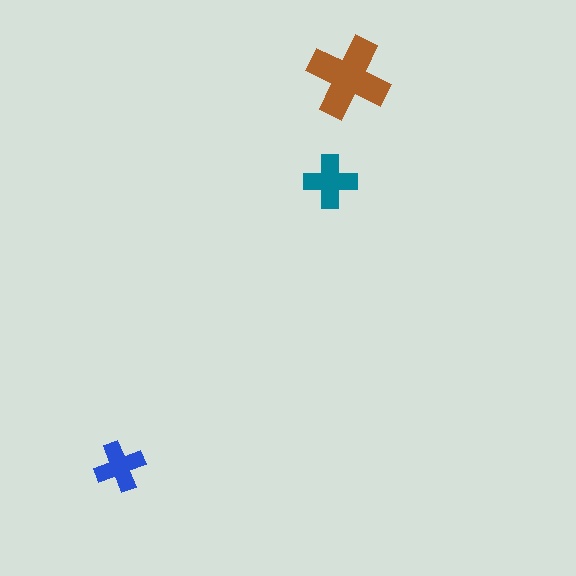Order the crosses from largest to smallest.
the brown one, the teal one, the blue one.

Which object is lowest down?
The blue cross is bottommost.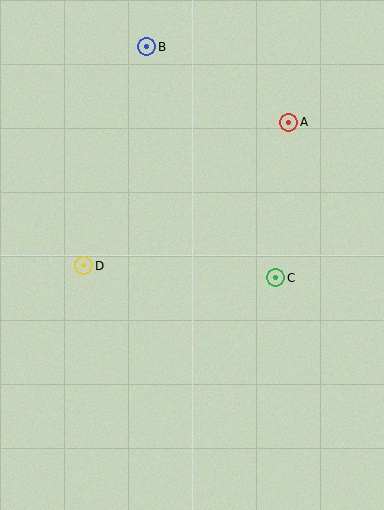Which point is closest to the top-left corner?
Point B is closest to the top-left corner.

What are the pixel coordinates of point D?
Point D is at (84, 266).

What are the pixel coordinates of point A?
Point A is at (289, 122).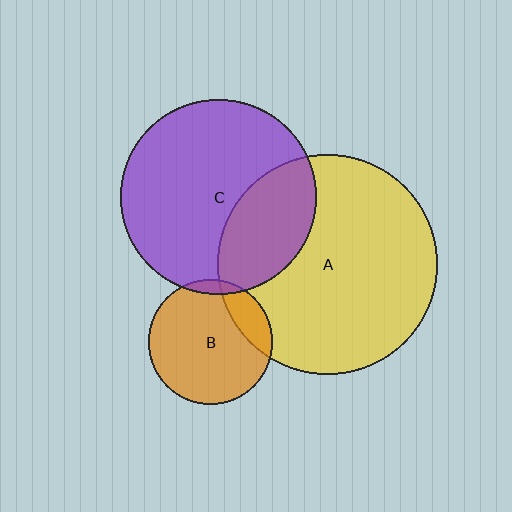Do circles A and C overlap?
Yes.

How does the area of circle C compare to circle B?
Approximately 2.5 times.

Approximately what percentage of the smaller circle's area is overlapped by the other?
Approximately 30%.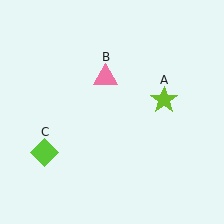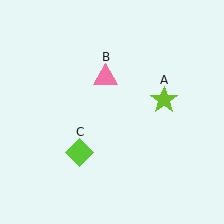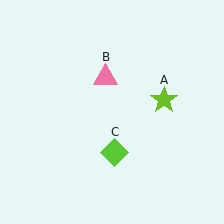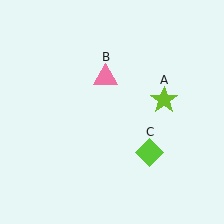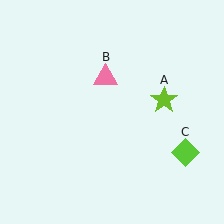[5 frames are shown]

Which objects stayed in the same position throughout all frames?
Lime star (object A) and pink triangle (object B) remained stationary.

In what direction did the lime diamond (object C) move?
The lime diamond (object C) moved right.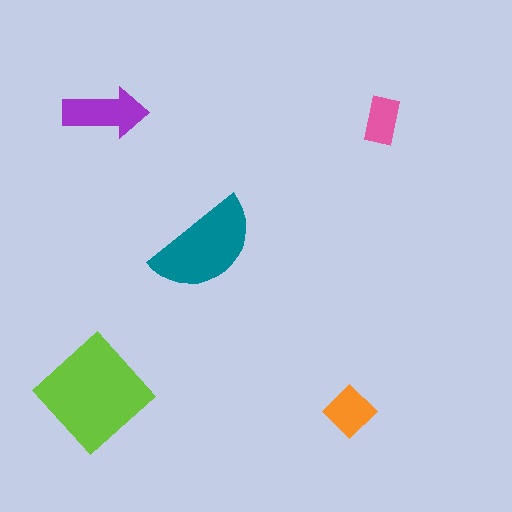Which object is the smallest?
The pink rectangle.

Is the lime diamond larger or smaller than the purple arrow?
Larger.